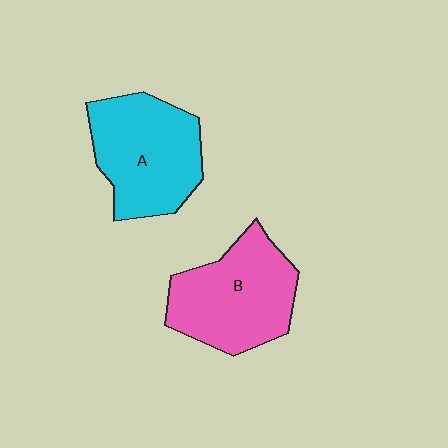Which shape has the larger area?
Shape B (pink).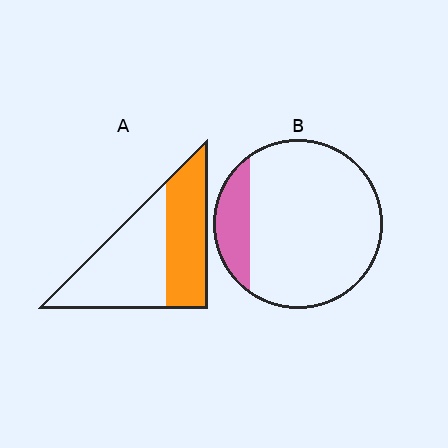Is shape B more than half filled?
No.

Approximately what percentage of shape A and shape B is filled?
A is approximately 45% and B is approximately 15%.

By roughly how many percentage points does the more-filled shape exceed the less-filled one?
By roughly 25 percentage points (A over B).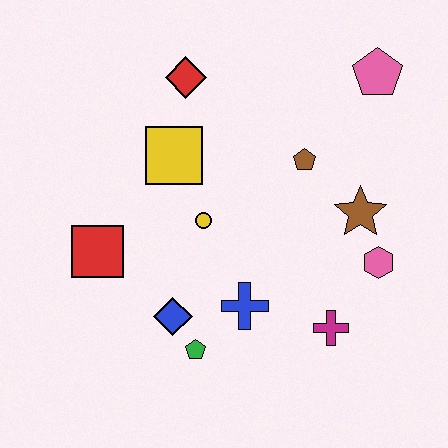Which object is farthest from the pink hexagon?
The red square is farthest from the pink hexagon.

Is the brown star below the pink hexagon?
No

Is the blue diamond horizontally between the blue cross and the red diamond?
No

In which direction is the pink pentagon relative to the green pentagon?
The pink pentagon is above the green pentagon.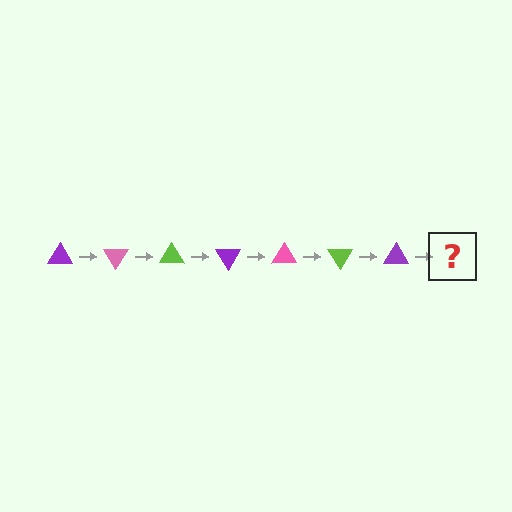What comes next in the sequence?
The next element should be a pink triangle, rotated 420 degrees from the start.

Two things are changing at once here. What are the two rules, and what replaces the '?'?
The two rules are that it rotates 60 degrees each step and the color cycles through purple, pink, and lime. The '?' should be a pink triangle, rotated 420 degrees from the start.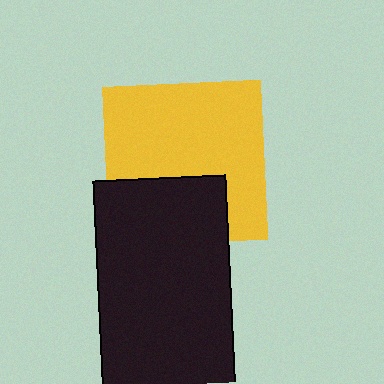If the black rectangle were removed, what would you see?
You would see the complete yellow square.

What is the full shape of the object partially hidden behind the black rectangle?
The partially hidden object is a yellow square.